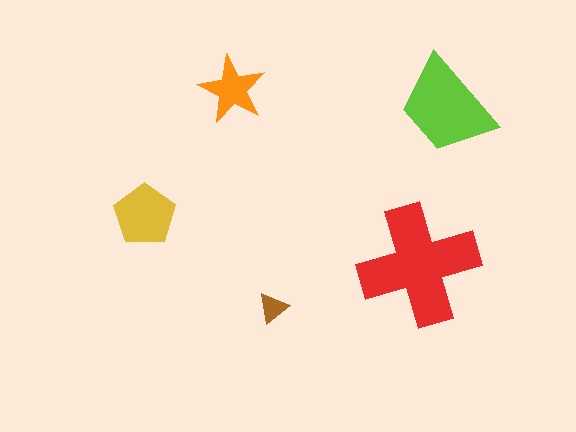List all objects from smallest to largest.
The brown triangle, the orange star, the yellow pentagon, the lime trapezoid, the red cross.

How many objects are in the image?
There are 5 objects in the image.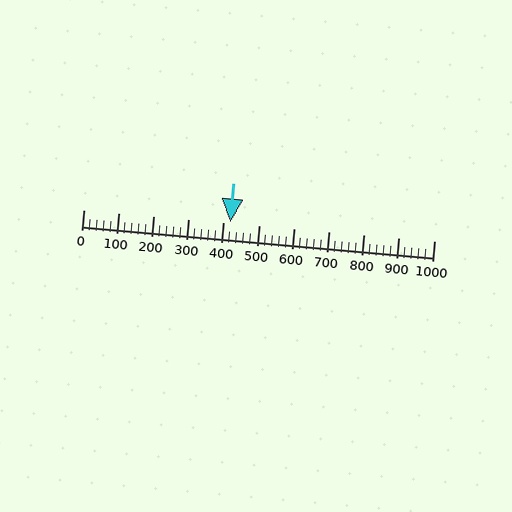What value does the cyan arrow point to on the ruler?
The cyan arrow points to approximately 420.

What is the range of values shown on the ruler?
The ruler shows values from 0 to 1000.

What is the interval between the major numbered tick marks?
The major tick marks are spaced 100 units apart.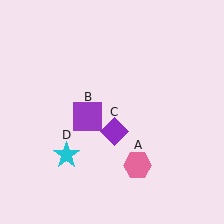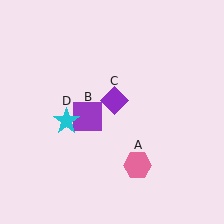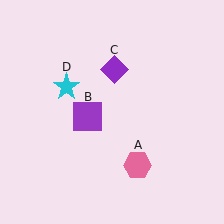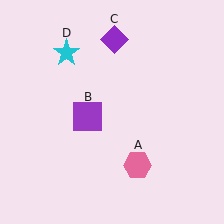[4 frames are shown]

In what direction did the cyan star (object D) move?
The cyan star (object D) moved up.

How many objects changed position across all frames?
2 objects changed position: purple diamond (object C), cyan star (object D).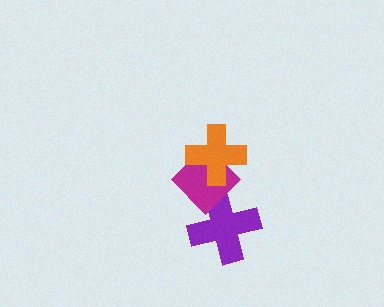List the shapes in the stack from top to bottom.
From top to bottom: the orange cross, the magenta diamond, the purple cross.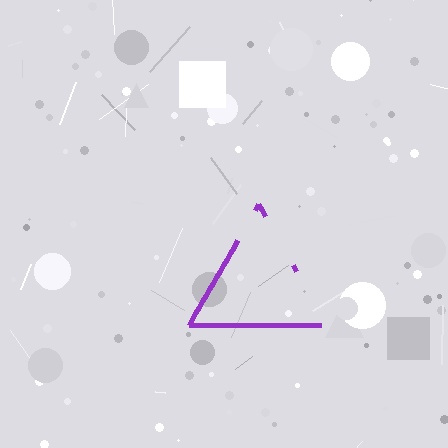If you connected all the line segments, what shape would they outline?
They would outline a triangle.